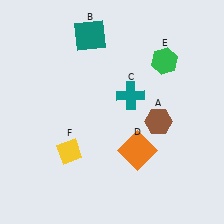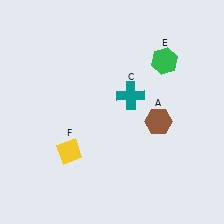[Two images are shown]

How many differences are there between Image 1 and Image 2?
There are 2 differences between the two images.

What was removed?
The teal square (B), the orange square (D) were removed in Image 2.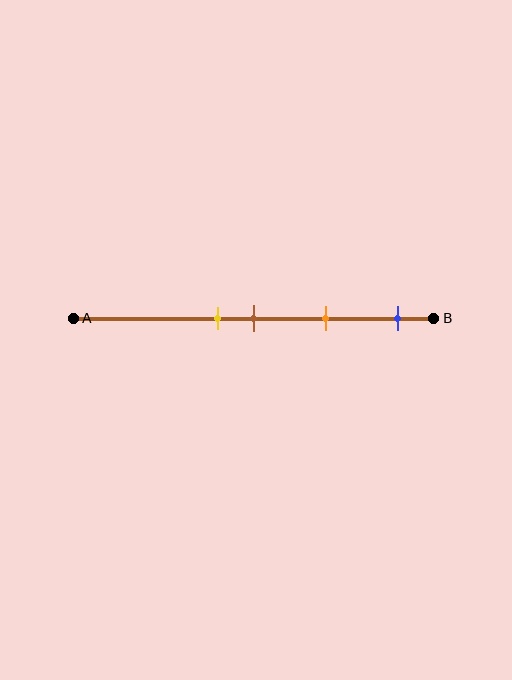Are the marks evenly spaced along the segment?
No, the marks are not evenly spaced.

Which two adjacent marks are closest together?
The yellow and brown marks are the closest adjacent pair.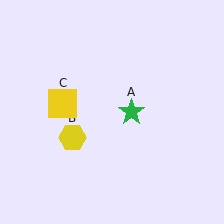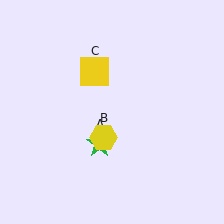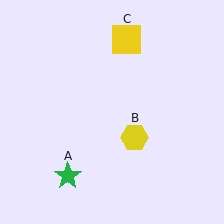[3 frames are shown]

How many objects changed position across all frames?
3 objects changed position: green star (object A), yellow hexagon (object B), yellow square (object C).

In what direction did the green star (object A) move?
The green star (object A) moved down and to the left.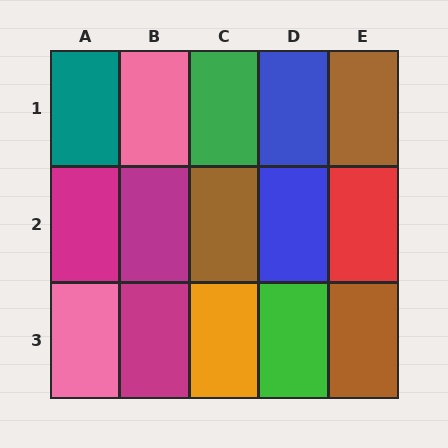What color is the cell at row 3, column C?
Orange.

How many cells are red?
1 cell is red.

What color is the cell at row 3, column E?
Brown.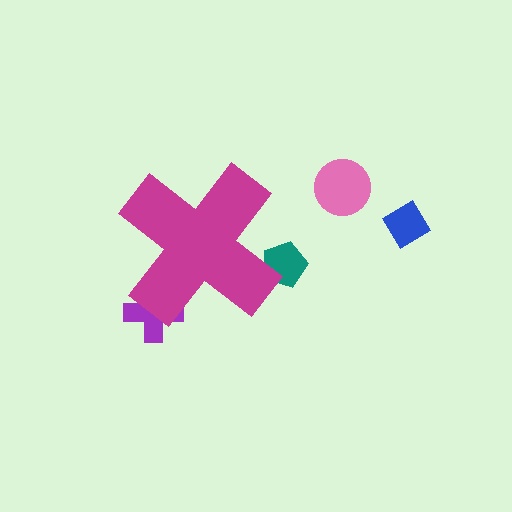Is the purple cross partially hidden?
Yes, the purple cross is partially hidden behind the magenta cross.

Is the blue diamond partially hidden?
No, the blue diamond is fully visible.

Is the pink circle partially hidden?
No, the pink circle is fully visible.